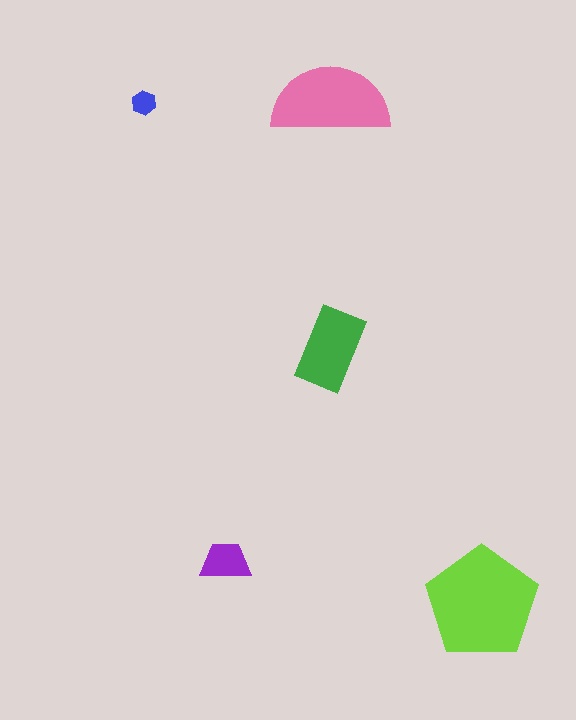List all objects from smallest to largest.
The blue hexagon, the purple trapezoid, the green rectangle, the pink semicircle, the lime pentagon.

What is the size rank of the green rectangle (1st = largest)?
3rd.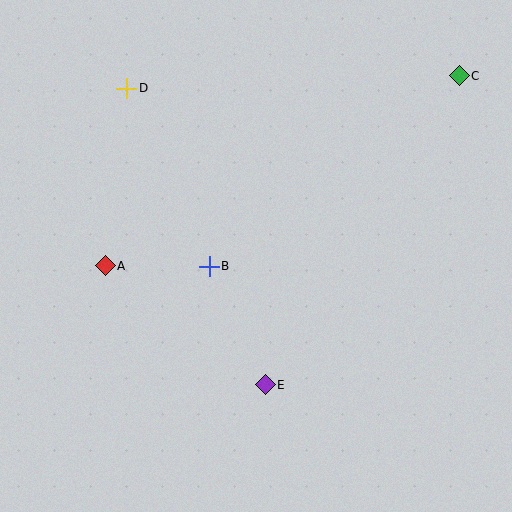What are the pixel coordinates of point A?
Point A is at (105, 266).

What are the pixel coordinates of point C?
Point C is at (459, 76).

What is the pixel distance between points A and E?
The distance between A and E is 199 pixels.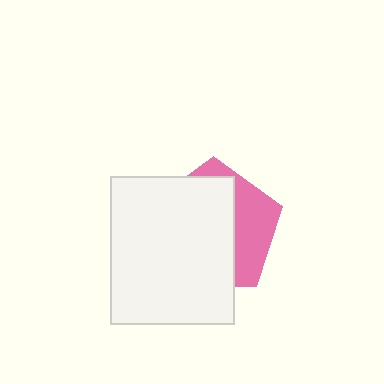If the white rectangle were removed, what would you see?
You would see the complete pink pentagon.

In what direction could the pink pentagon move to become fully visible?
The pink pentagon could move right. That would shift it out from behind the white rectangle entirely.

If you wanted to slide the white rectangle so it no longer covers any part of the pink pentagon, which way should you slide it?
Slide it left — that is the most direct way to separate the two shapes.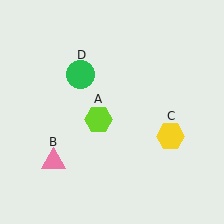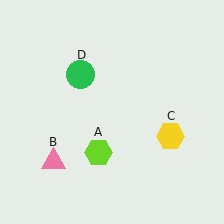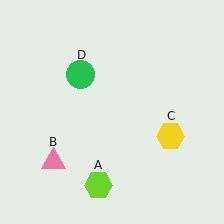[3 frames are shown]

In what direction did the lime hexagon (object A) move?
The lime hexagon (object A) moved down.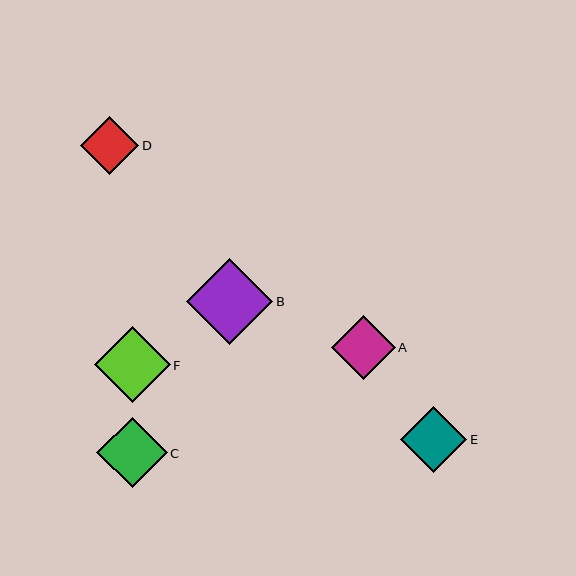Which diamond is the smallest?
Diamond D is the smallest with a size of approximately 58 pixels.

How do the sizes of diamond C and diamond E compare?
Diamond C and diamond E are approximately the same size.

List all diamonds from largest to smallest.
From largest to smallest: B, F, C, E, A, D.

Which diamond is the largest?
Diamond B is the largest with a size of approximately 86 pixels.